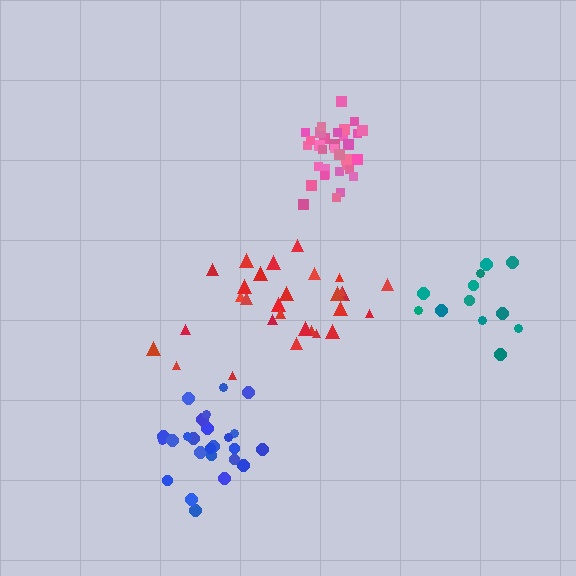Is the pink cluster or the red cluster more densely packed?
Pink.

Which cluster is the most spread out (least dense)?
Teal.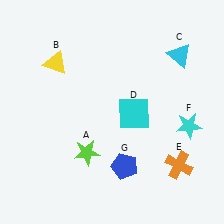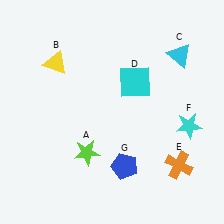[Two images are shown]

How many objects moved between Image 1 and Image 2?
1 object moved between the two images.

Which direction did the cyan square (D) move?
The cyan square (D) moved up.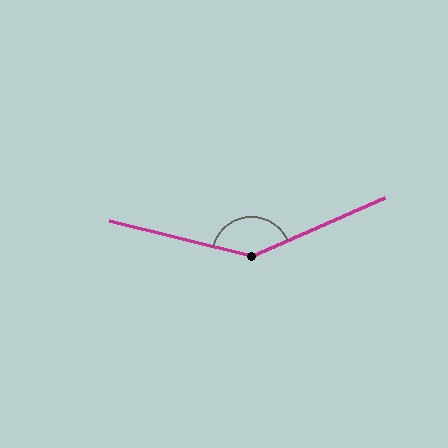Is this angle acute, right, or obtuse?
It is obtuse.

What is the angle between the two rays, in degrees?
Approximately 142 degrees.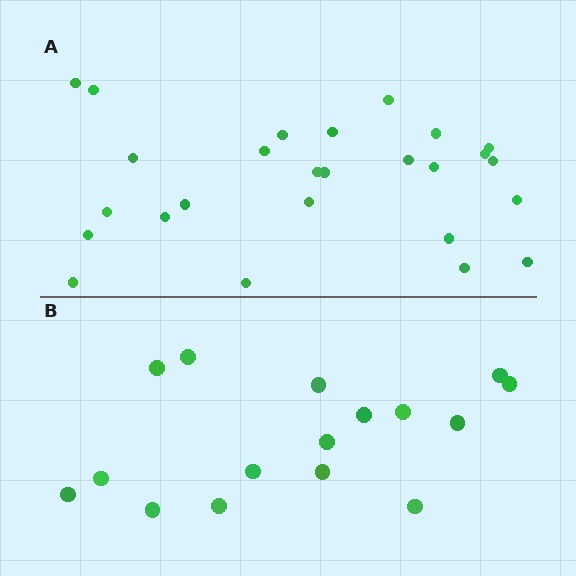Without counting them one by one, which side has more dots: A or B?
Region A (the top region) has more dots.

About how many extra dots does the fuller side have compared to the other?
Region A has roughly 10 or so more dots than region B.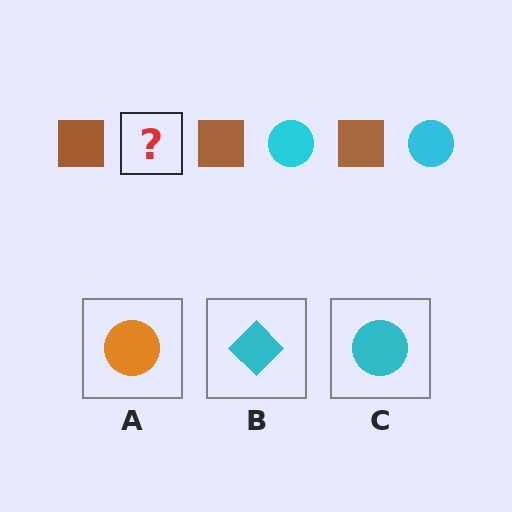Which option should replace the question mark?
Option C.